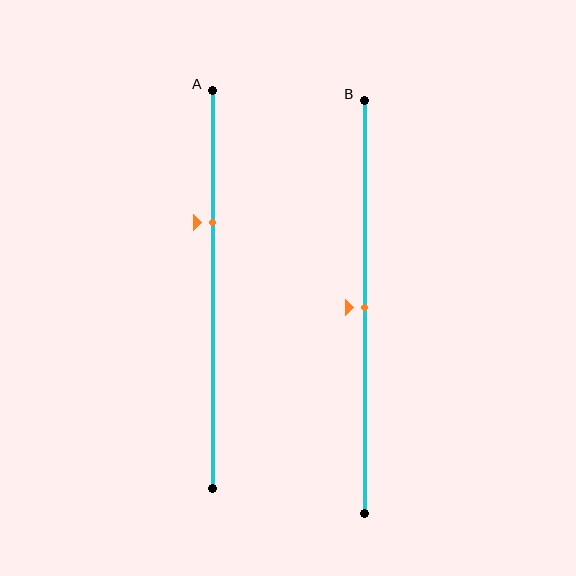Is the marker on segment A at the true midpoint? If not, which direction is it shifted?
No, the marker on segment A is shifted upward by about 17% of the segment length.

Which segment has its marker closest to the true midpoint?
Segment B has its marker closest to the true midpoint.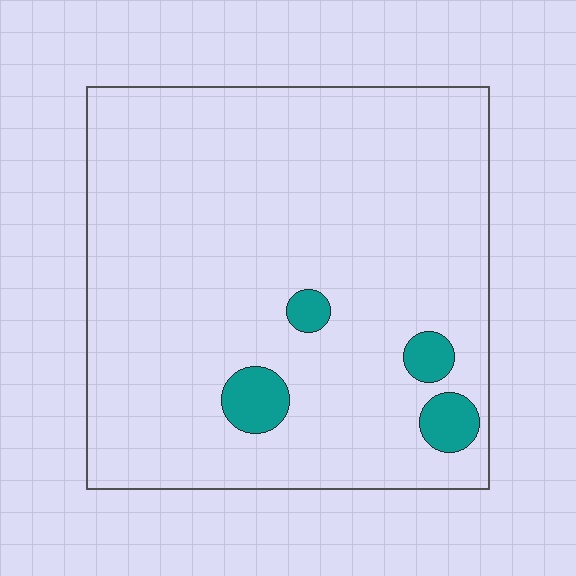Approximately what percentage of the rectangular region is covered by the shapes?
Approximately 5%.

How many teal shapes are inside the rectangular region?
4.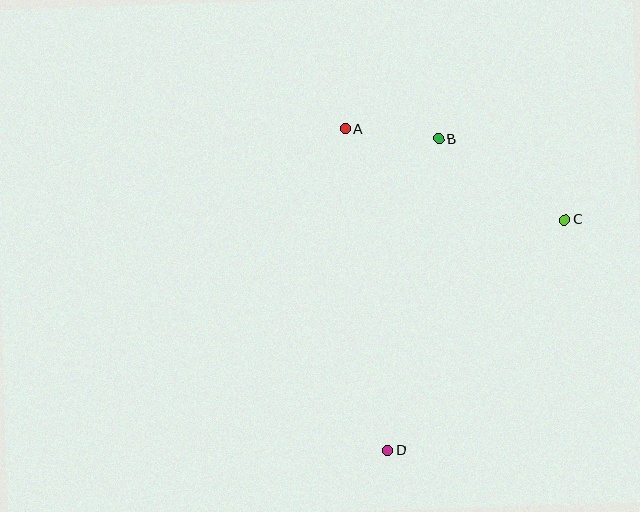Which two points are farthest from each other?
Points A and D are farthest from each other.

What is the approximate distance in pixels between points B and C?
The distance between B and C is approximately 150 pixels.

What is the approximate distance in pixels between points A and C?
The distance between A and C is approximately 237 pixels.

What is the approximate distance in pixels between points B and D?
The distance between B and D is approximately 315 pixels.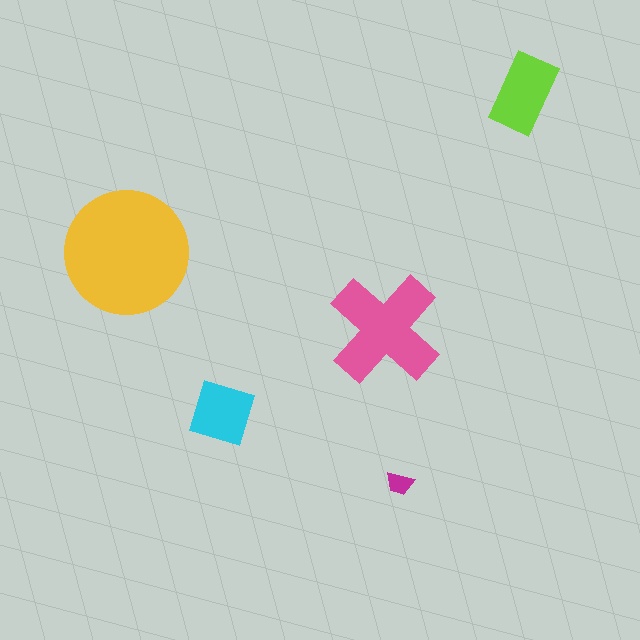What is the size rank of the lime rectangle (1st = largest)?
3rd.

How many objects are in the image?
There are 5 objects in the image.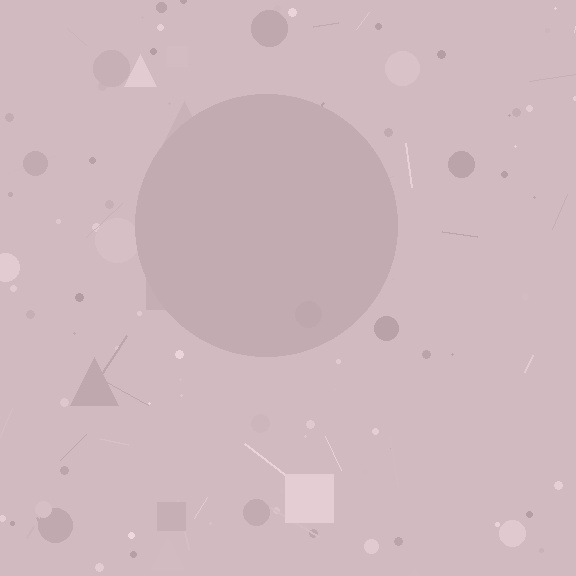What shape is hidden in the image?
A circle is hidden in the image.